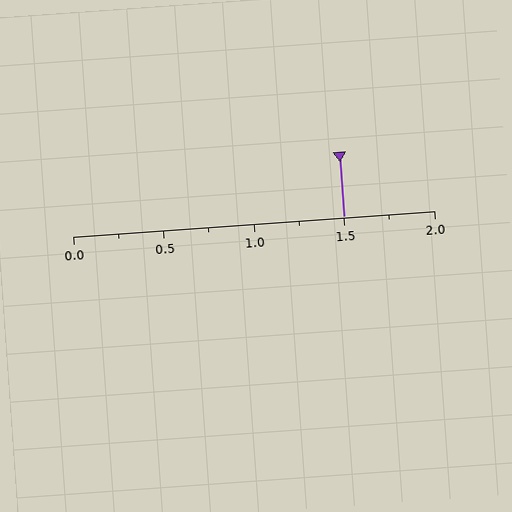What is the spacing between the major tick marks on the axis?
The major ticks are spaced 0.5 apart.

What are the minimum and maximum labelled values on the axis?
The axis runs from 0.0 to 2.0.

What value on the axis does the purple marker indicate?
The marker indicates approximately 1.5.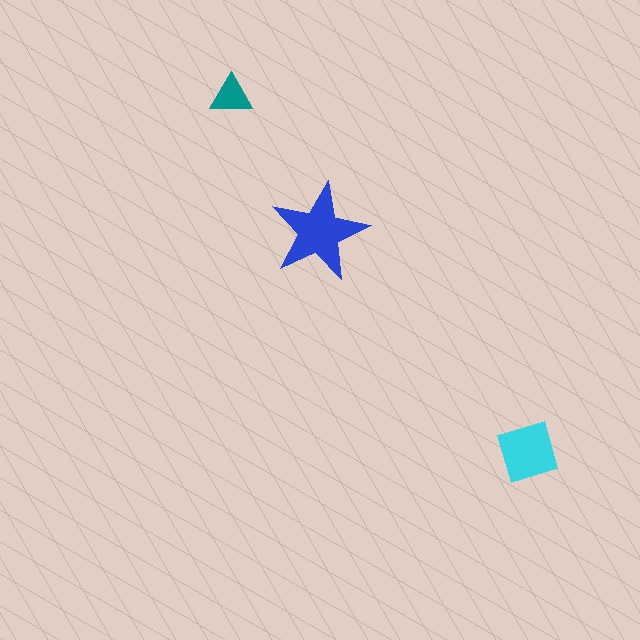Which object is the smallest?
The teal triangle.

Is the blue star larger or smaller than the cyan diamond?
Larger.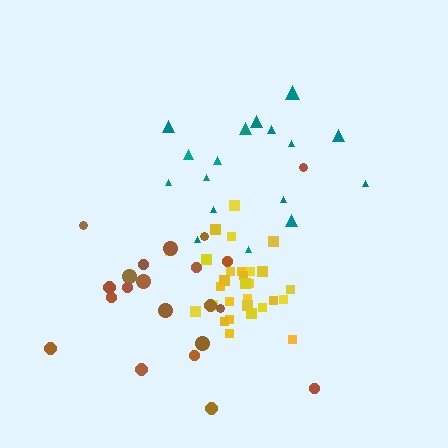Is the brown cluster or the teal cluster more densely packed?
Teal.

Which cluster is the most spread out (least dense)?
Brown.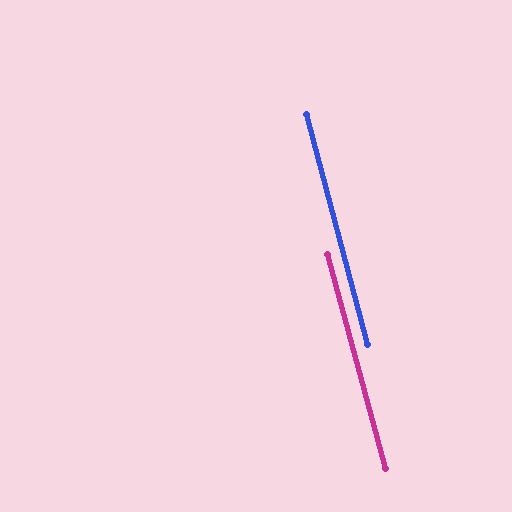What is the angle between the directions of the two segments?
Approximately 0 degrees.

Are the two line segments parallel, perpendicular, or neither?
Parallel — their directions differ by only 0.3°.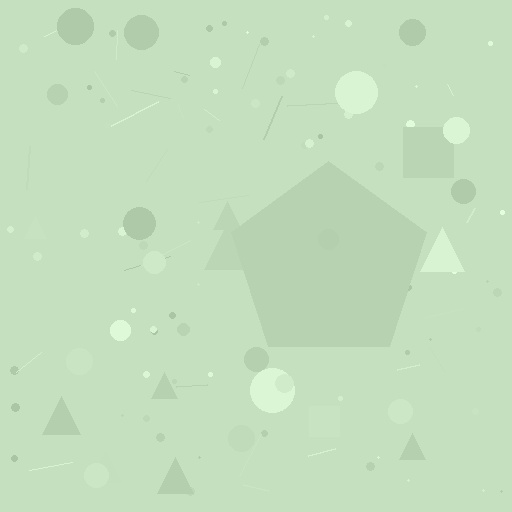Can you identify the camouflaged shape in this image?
The camouflaged shape is a pentagon.